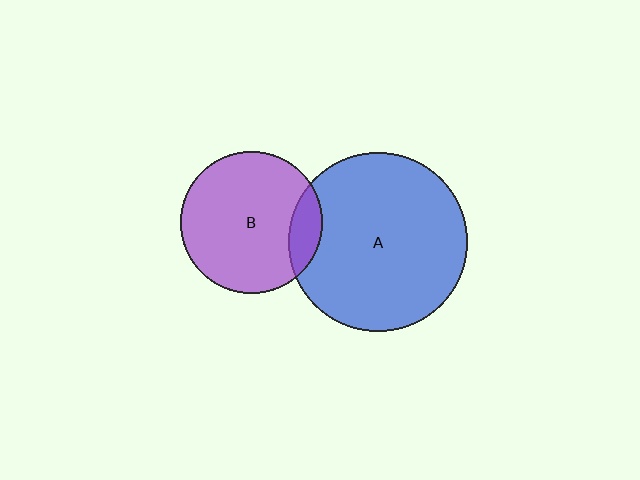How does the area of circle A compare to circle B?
Approximately 1.6 times.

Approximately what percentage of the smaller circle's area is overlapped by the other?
Approximately 15%.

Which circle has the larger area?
Circle A (blue).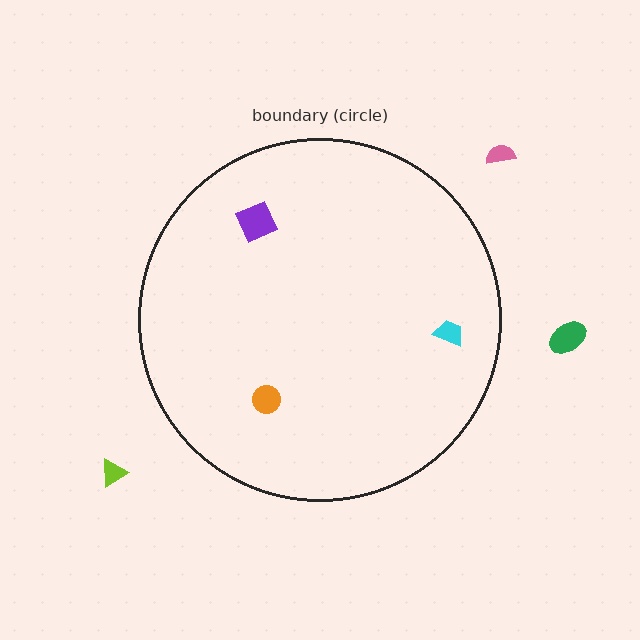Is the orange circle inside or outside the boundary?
Inside.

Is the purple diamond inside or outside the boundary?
Inside.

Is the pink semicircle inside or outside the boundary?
Outside.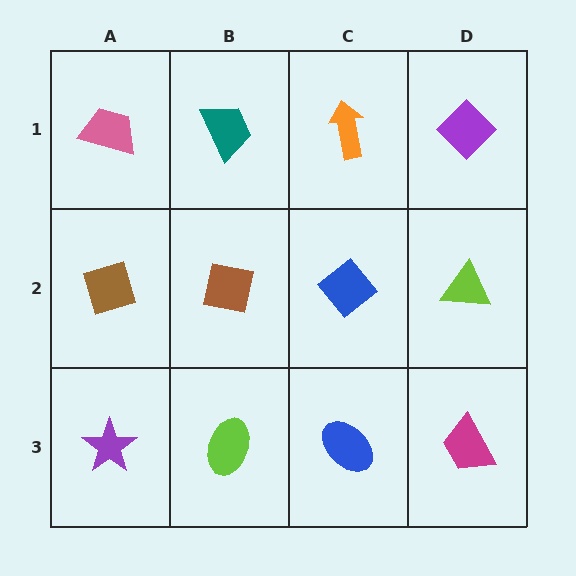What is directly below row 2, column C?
A blue ellipse.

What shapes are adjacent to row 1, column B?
A brown square (row 2, column B), a pink trapezoid (row 1, column A), an orange arrow (row 1, column C).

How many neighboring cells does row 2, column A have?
3.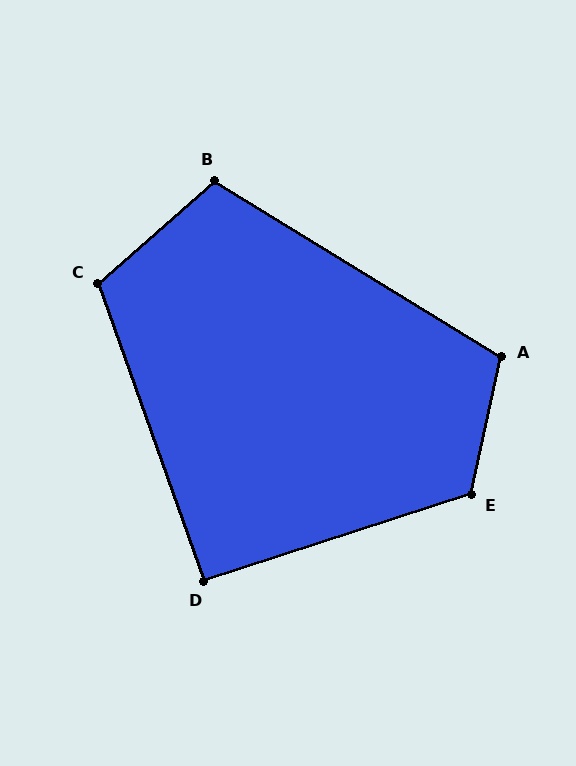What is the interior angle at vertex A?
Approximately 109 degrees (obtuse).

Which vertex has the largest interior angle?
E, at approximately 120 degrees.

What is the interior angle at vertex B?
Approximately 107 degrees (obtuse).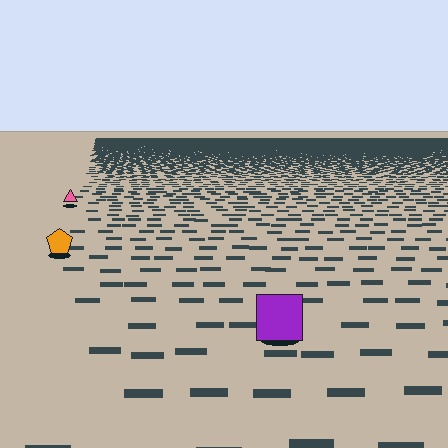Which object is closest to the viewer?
The purple square is closest. The texture marks near it are larger and more spread out.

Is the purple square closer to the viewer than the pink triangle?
Yes. The purple square is closer — you can tell from the texture gradient: the ground texture is coarser near it.